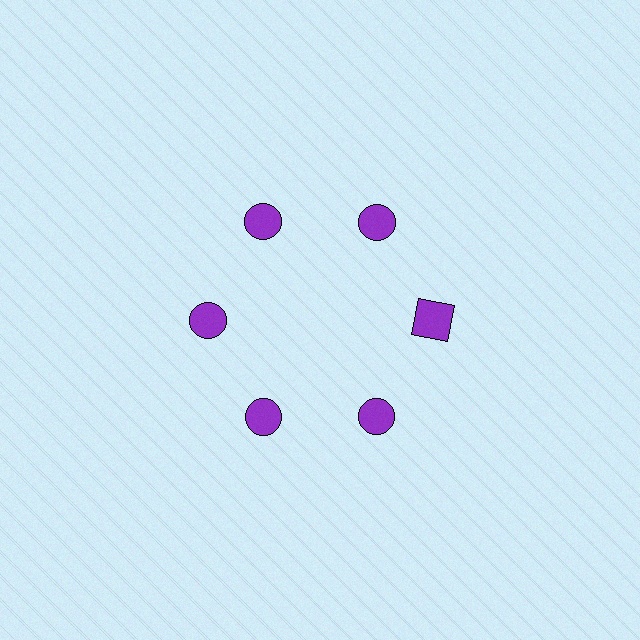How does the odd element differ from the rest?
It has a different shape: square instead of circle.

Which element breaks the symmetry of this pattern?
The purple square at roughly the 3 o'clock position breaks the symmetry. All other shapes are purple circles.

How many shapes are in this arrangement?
There are 6 shapes arranged in a ring pattern.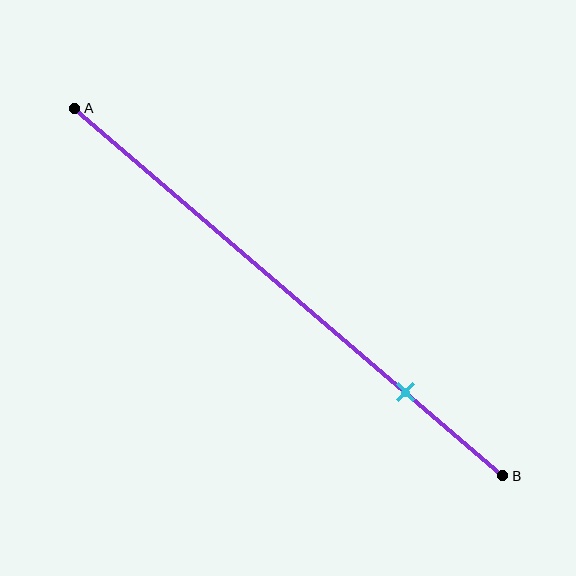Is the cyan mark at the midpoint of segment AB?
No, the mark is at about 75% from A, not at the 50% midpoint.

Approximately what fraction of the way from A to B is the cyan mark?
The cyan mark is approximately 75% of the way from A to B.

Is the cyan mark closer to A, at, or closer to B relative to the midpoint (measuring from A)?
The cyan mark is closer to point B than the midpoint of segment AB.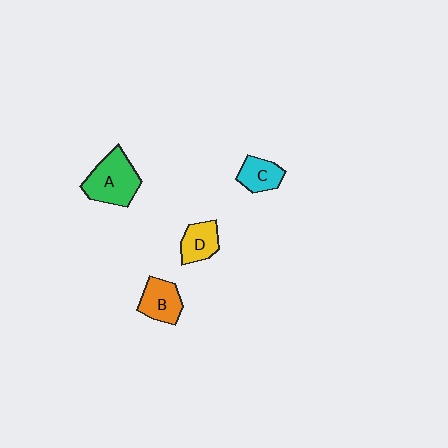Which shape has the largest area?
Shape A (green).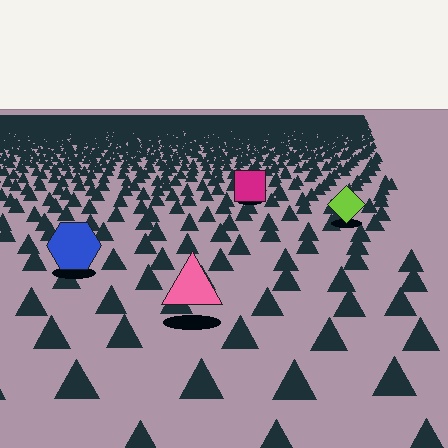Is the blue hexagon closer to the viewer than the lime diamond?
Yes. The blue hexagon is closer — you can tell from the texture gradient: the ground texture is coarser near it.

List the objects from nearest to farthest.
From nearest to farthest: the pink triangle, the blue hexagon, the lime diamond, the magenta square.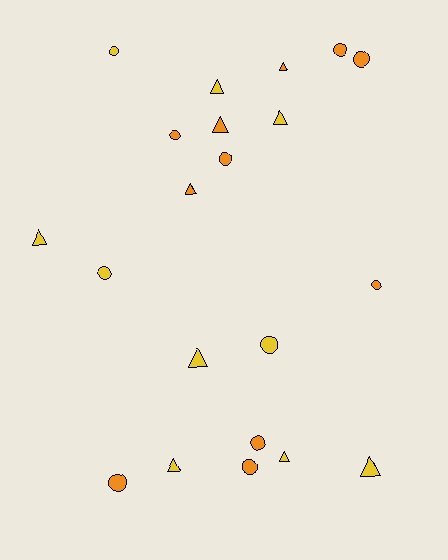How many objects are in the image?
There are 21 objects.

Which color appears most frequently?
Orange, with 11 objects.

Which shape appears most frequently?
Circle, with 11 objects.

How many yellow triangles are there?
There are 7 yellow triangles.